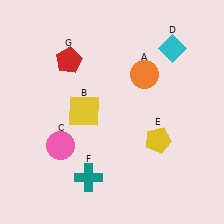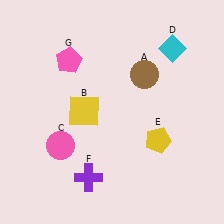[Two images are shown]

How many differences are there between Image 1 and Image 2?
There are 3 differences between the two images.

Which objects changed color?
A changed from orange to brown. F changed from teal to purple. G changed from red to pink.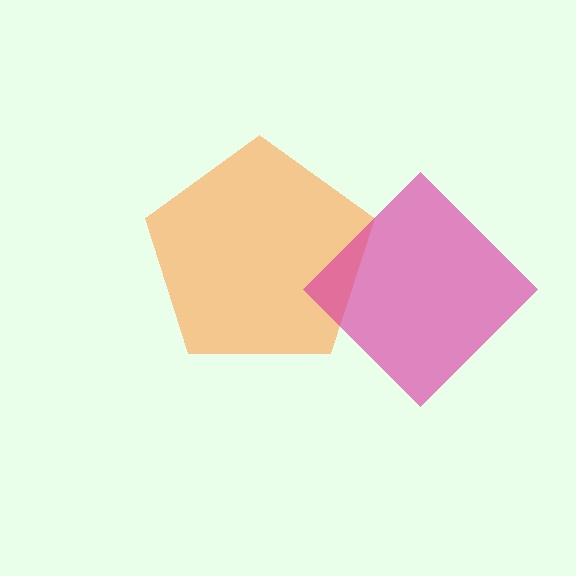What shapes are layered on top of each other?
The layered shapes are: an orange pentagon, a magenta diamond.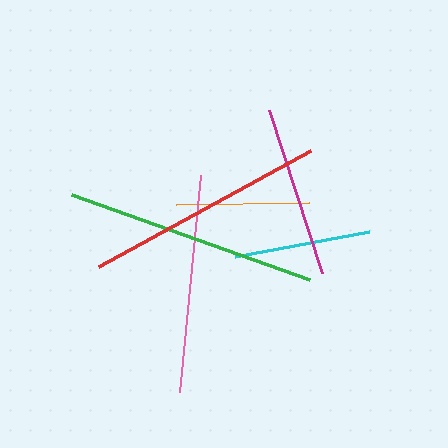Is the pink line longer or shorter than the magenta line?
The pink line is longer than the magenta line.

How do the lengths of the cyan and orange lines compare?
The cyan and orange lines are approximately the same length.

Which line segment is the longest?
The green line is the longest at approximately 253 pixels.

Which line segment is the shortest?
The orange line is the shortest at approximately 133 pixels.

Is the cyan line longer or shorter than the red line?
The red line is longer than the cyan line.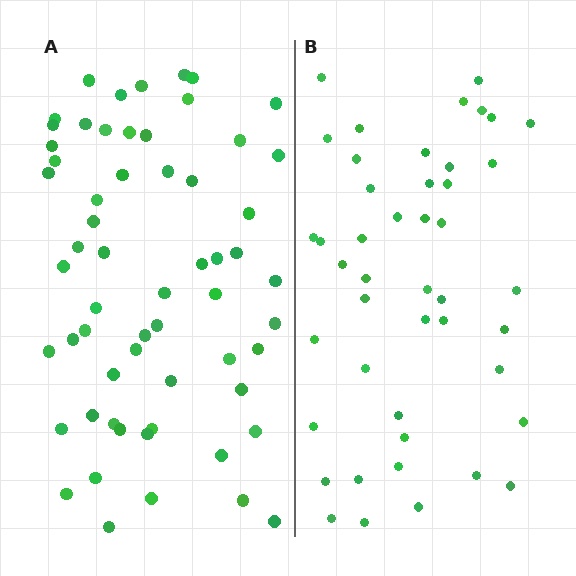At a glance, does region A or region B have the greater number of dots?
Region A (the left region) has more dots.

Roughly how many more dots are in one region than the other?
Region A has approximately 15 more dots than region B.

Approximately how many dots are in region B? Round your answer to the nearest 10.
About 40 dots. (The exact count is 45, which rounds to 40.)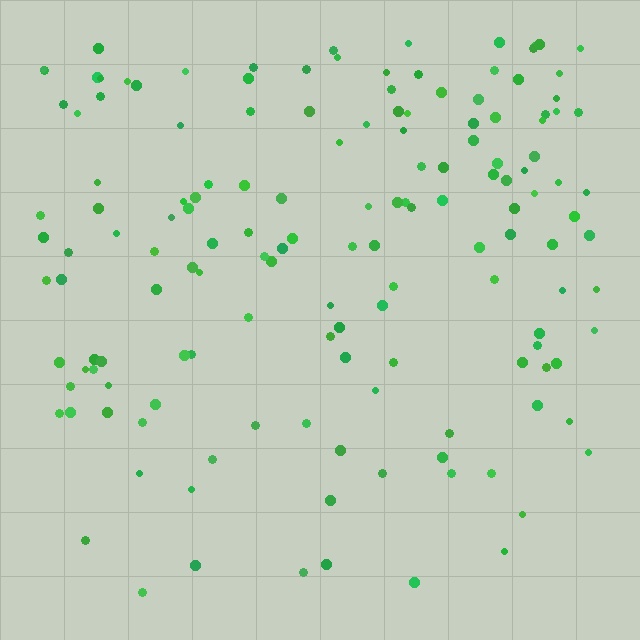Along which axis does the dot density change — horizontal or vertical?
Vertical.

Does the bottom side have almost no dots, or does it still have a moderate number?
Still a moderate number, just noticeably fewer than the top.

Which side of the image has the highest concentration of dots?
The top.